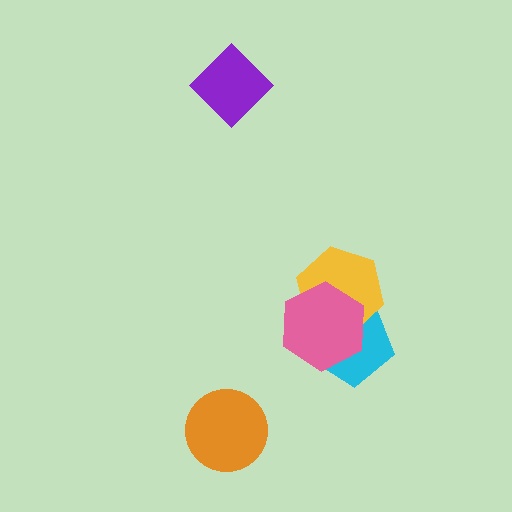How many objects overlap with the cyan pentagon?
2 objects overlap with the cyan pentagon.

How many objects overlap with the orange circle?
0 objects overlap with the orange circle.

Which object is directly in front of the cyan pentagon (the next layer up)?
The yellow hexagon is directly in front of the cyan pentagon.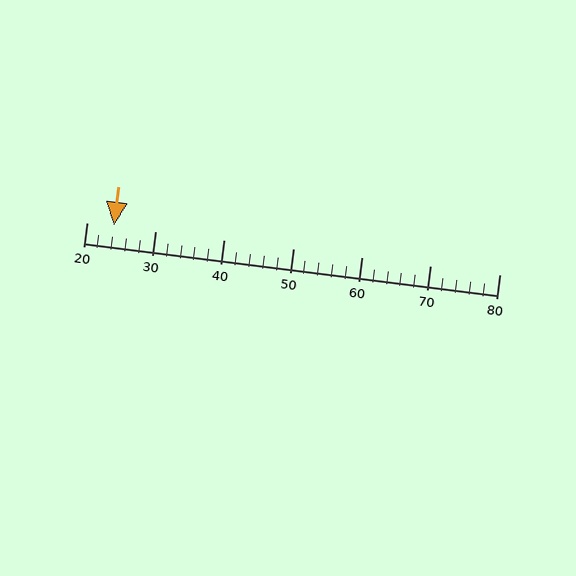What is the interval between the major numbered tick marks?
The major tick marks are spaced 10 units apart.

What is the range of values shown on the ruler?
The ruler shows values from 20 to 80.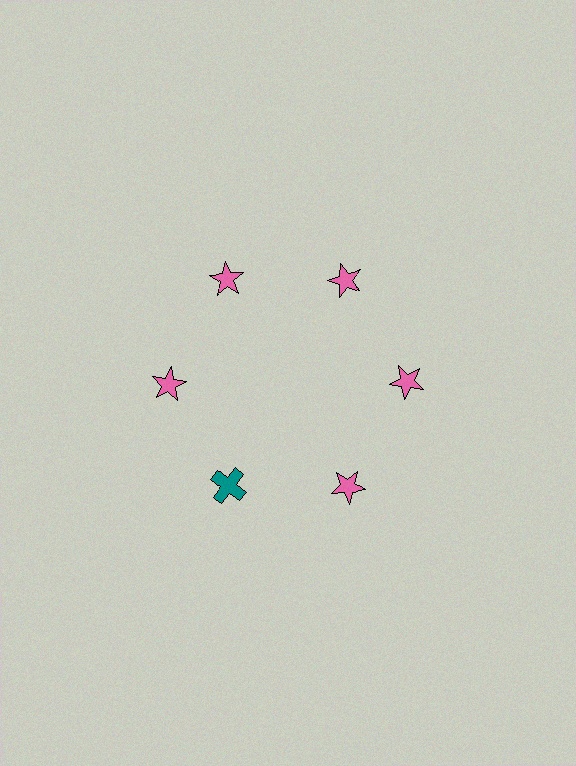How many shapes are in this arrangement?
There are 6 shapes arranged in a ring pattern.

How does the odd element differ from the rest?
It differs in both color (teal instead of pink) and shape (cross instead of star).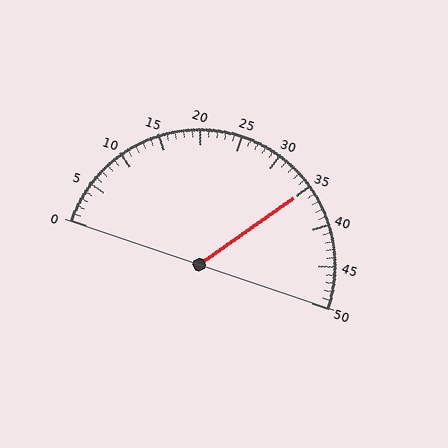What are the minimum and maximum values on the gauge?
The gauge ranges from 0 to 50.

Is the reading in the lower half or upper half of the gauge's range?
The reading is in the upper half of the range (0 to 50).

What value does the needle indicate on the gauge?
The needle indicates approximately 35.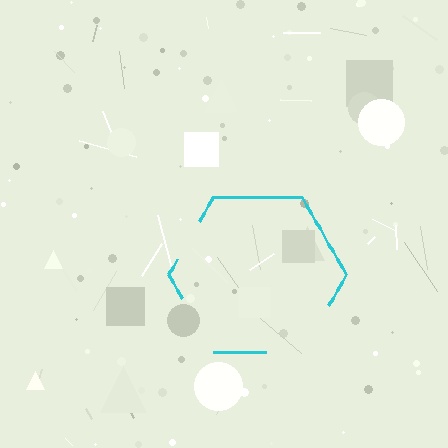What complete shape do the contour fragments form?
The contour fragments form a hexagon.